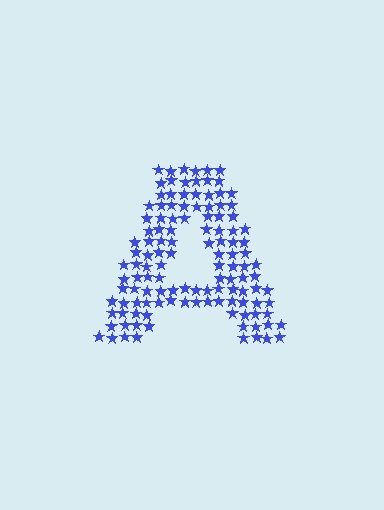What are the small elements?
The small elements are stars.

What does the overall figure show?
The overall figure shows the letter A.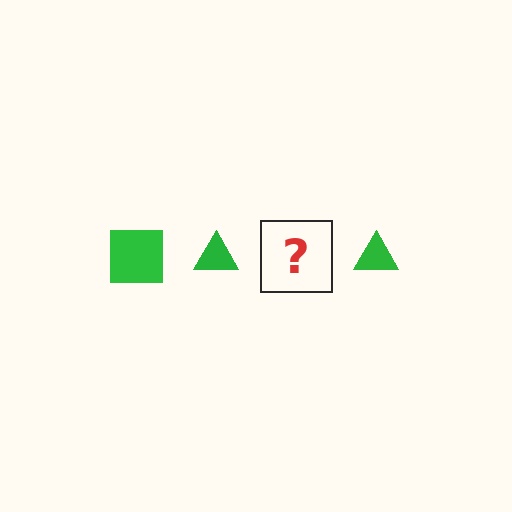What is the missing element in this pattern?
The missing element is a green square.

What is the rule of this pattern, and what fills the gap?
The rule is that the pattern cycles through square, triangle shapes in green. The gap should be filled with a green square.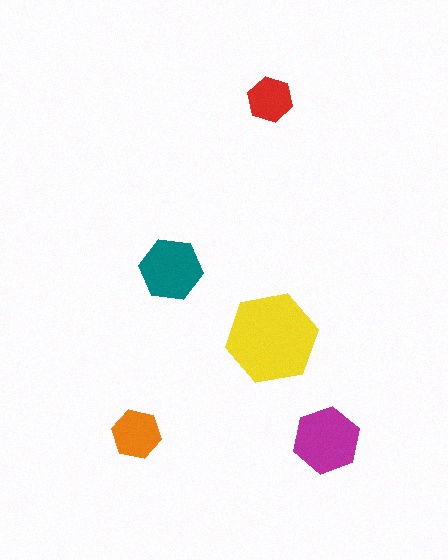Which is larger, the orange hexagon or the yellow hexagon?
The yellow one.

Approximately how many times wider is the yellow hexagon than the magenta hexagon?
About 1.5 times wider.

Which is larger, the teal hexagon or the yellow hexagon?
The yellow one.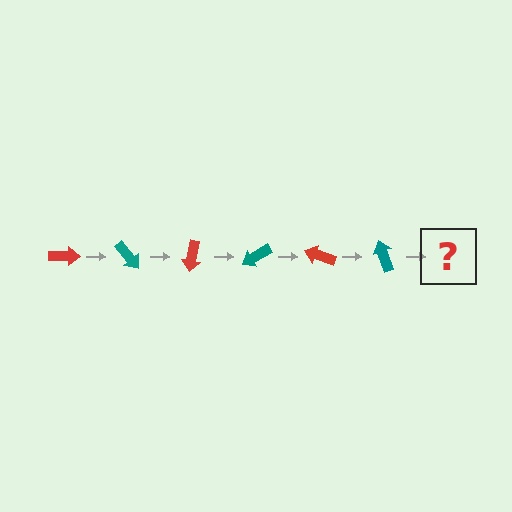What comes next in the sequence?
The next element should be a red arrow, rotated 300 degrees from the start.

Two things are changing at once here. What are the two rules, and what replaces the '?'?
The two rules are that it rotates 50 degrees each step and the color cycles through red and teal. The '?' should be a red arrow, rotated 300 degrees from the start.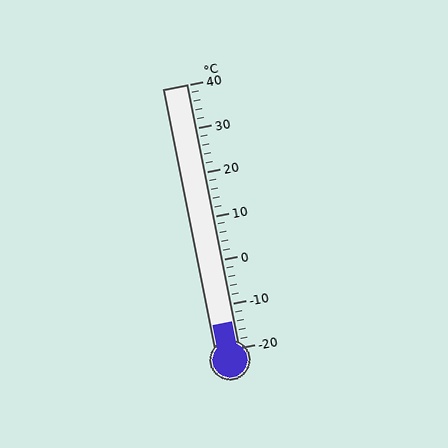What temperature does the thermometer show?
The thermometer shows approximately -14°C.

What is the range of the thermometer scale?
The thermometer scale ranges from -20°C to 40°C.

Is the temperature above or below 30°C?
The temperature is below 30°C.